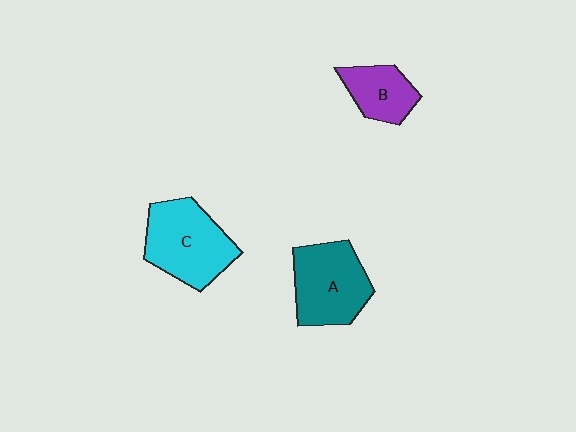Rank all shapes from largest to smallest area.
From largest to smallest: C (cyan), A (teal), B (purple).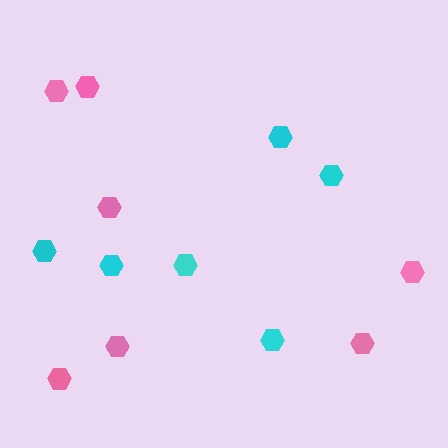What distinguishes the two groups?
There are 2 groups: one group of cyan hexagons (6) and one group of pink hexagons (7).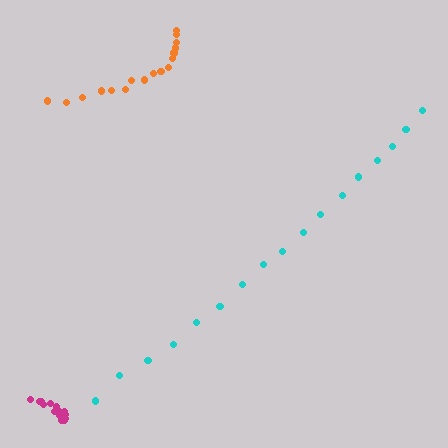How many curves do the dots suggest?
There are 3 distinct paths.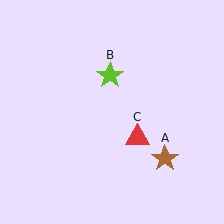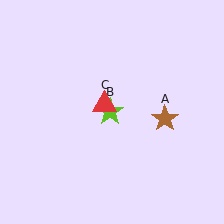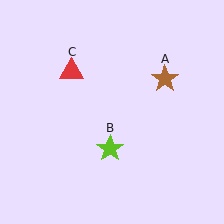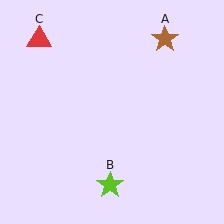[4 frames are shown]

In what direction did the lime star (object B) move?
The lime star (object B) moved down.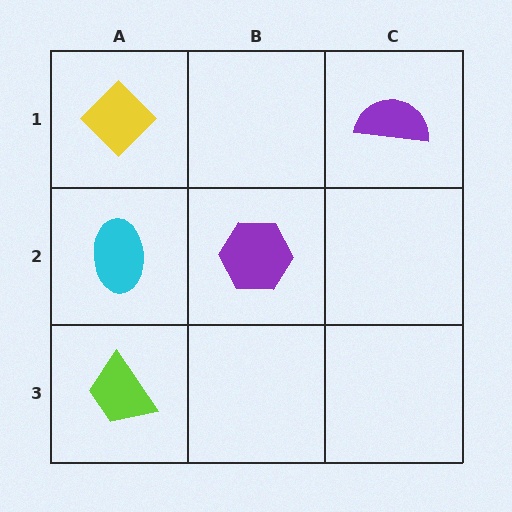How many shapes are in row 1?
2 shapes.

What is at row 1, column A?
A yellow diamond.